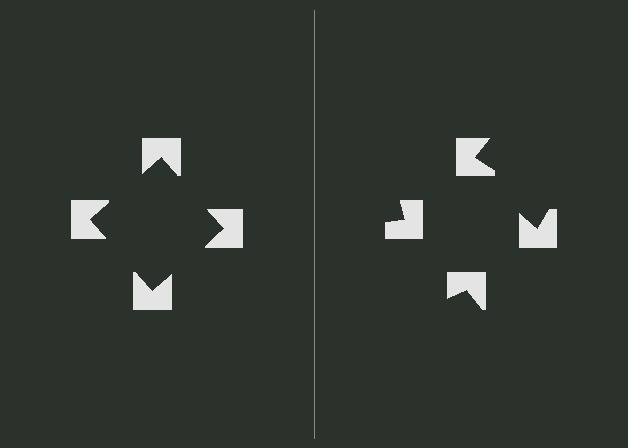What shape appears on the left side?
An illusory square.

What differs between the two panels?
The notched squares are positioned identically on both sides; only the wedge orientations differ. On the left they align to a square; on the right they are misaligned.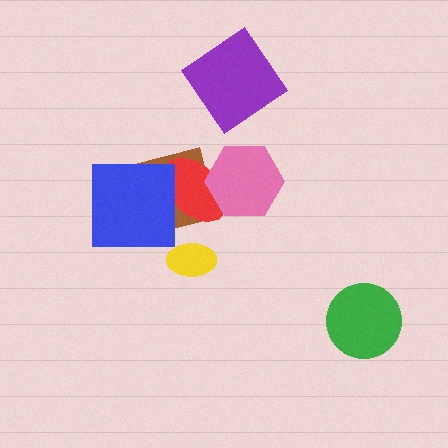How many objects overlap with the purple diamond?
0 objects overlap with the purple diamond.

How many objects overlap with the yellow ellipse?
0 objects overlap with the yellow ellipse.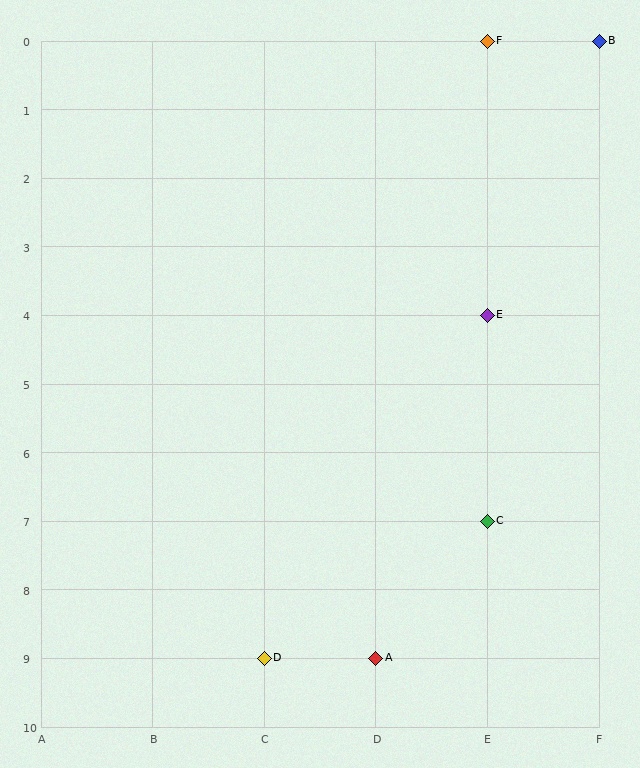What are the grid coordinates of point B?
Point B is at grid coordinates (F, 0).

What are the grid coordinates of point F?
Point F is at grid coordinates (E, 0).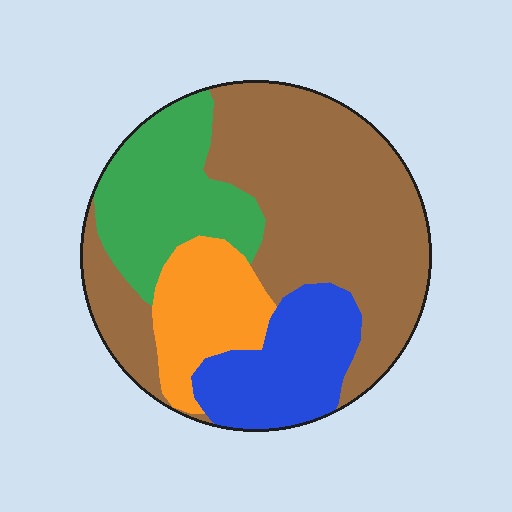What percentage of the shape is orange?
Orange takes up about one eighth (1/8) of the shape.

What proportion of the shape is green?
Green takes up about one fifth (1/5) of the shape.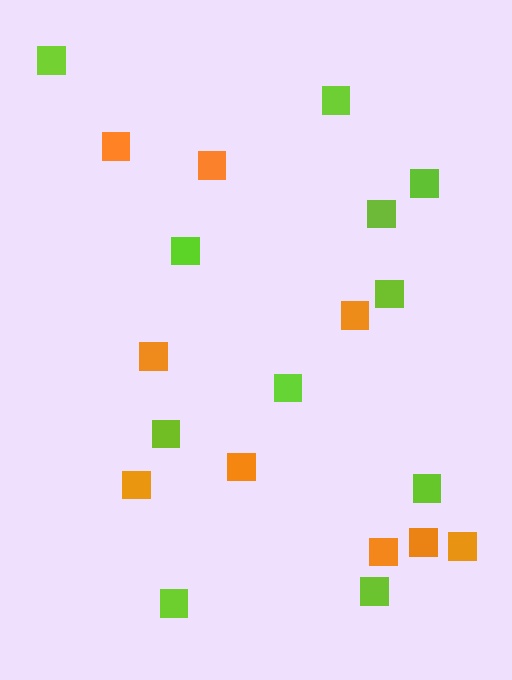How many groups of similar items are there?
There are 2 groups: one group of orange squares (9) and one group of lime squares (11).